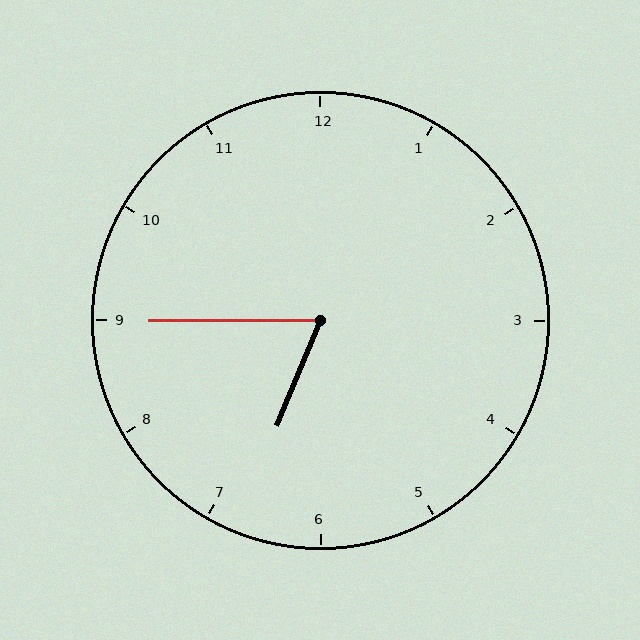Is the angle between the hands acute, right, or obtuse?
It is acute.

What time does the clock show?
6:45.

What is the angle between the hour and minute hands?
Approximately 68 degrees.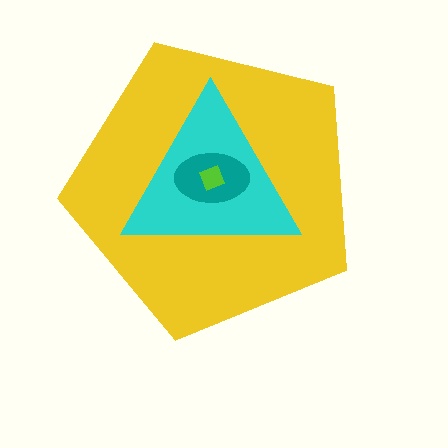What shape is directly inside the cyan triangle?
The teal ellipse.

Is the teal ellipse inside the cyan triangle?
Yes.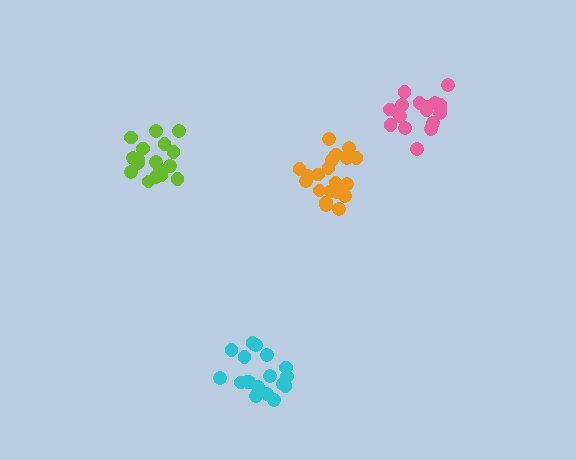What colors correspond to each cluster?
The clusters are colored: cyan, lime, orange, pink.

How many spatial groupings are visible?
There are 4 spatial groupings.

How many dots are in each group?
Group 1: 18 dots, Group 2: 17 dots, Group 3: 20 dots, Group 4: 17 dots (72 total).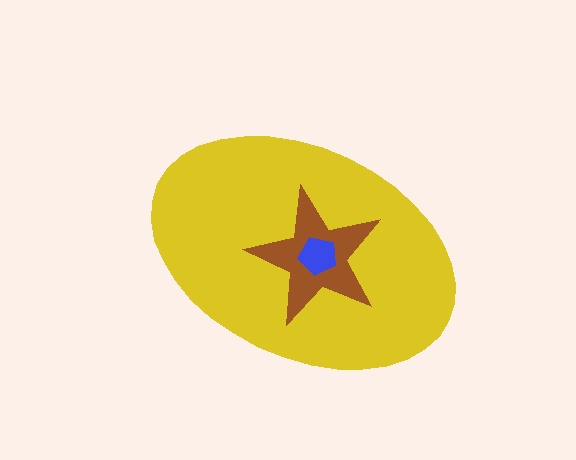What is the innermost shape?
The blue pentagon.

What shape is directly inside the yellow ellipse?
The brown star.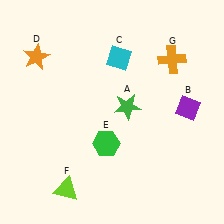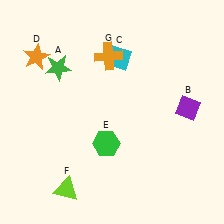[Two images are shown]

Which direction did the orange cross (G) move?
The orange cross (G) moved left.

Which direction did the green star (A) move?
The green star (A) moved left.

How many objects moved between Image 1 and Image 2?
2 objects moved between the two images.